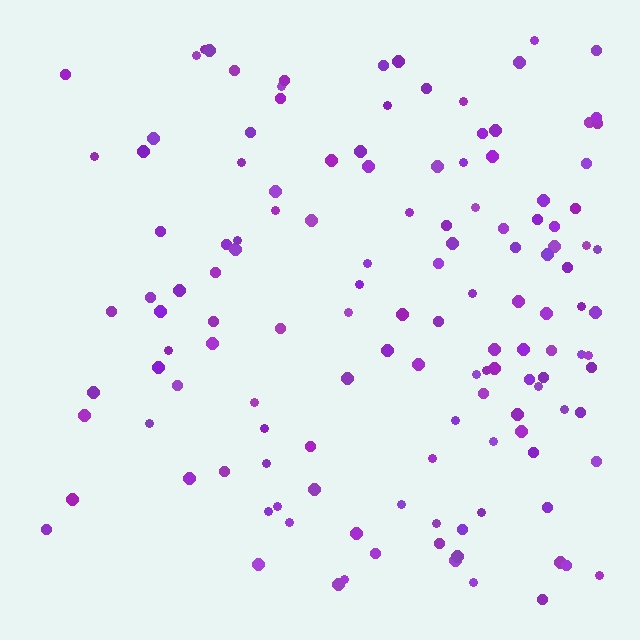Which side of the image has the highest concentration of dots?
The right.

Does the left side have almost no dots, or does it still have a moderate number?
Still a moderate number, just noticeably fewer than the right.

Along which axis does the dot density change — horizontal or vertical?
Horizontal.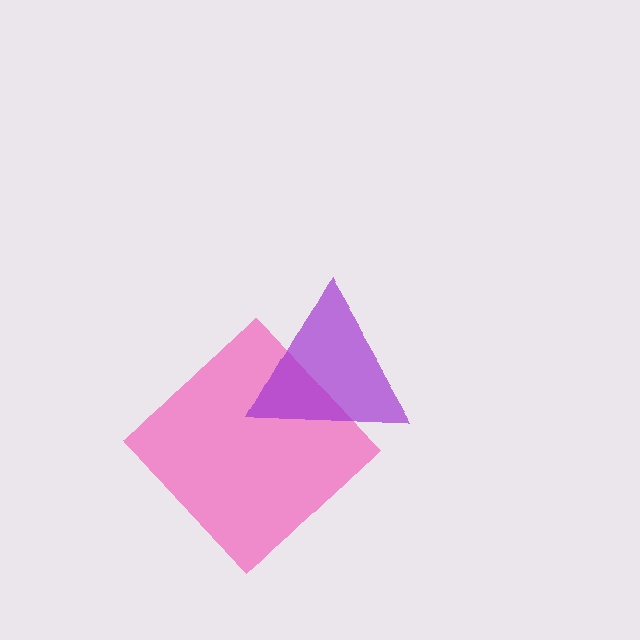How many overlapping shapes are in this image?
There are 2 overlapping shapes in the image.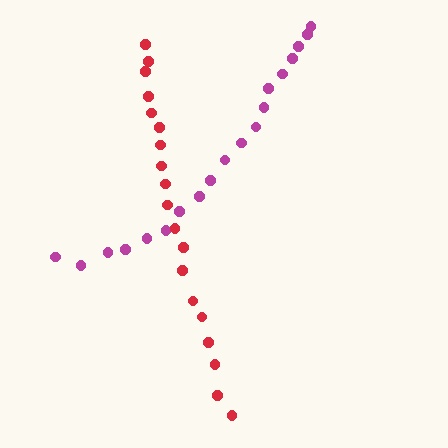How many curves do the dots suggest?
There are 2 distinct paths.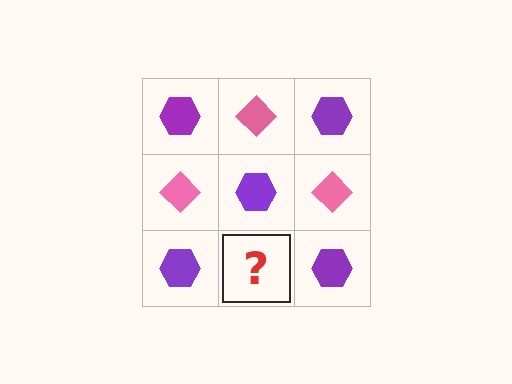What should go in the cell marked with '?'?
The missing cell should contain a pink diamond.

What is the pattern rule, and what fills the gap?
The rule is that it alternates purple hexagon and pink diamond in a checkerboard pattern. The gap should be filled with a pink diamond.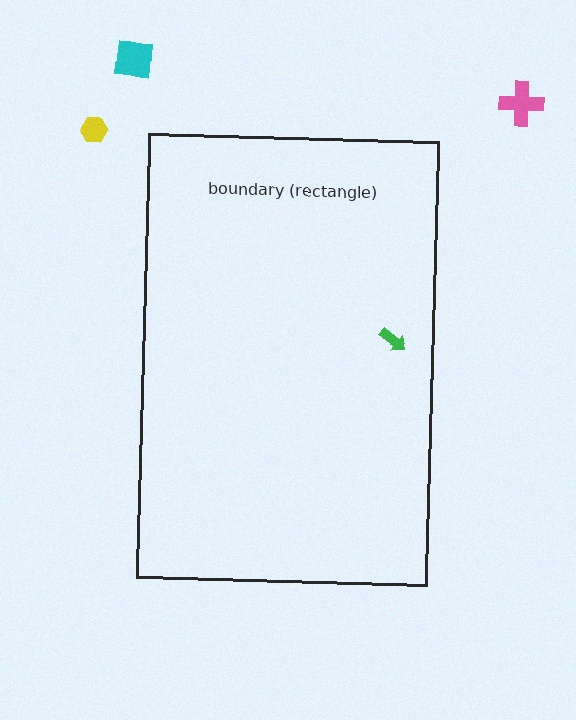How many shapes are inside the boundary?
1 inside, 3 outside.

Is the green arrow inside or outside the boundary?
Inside.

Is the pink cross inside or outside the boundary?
Outside.